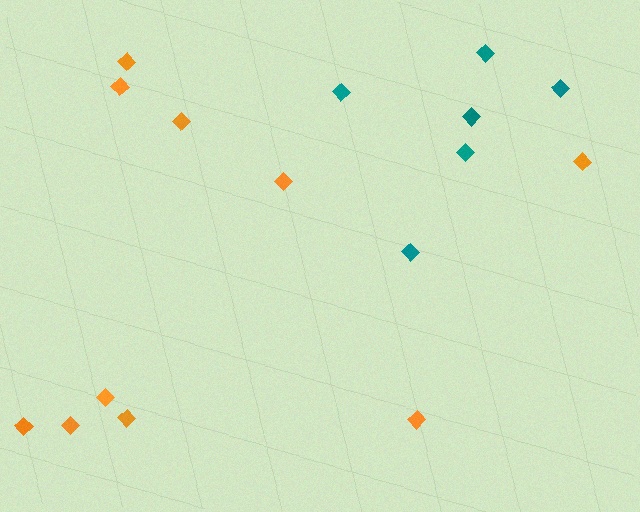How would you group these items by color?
There are 2 groups: one group of teal diamonds (6) and one group of orange diamonds (10).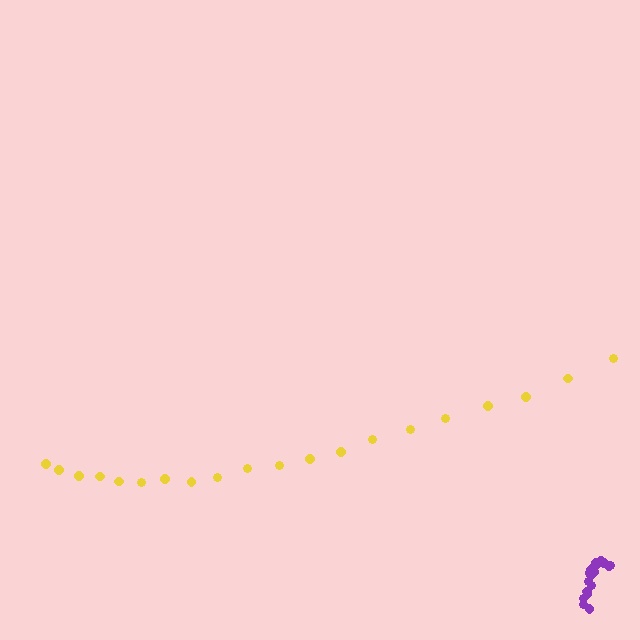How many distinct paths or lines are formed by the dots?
There are 2 distinct paths.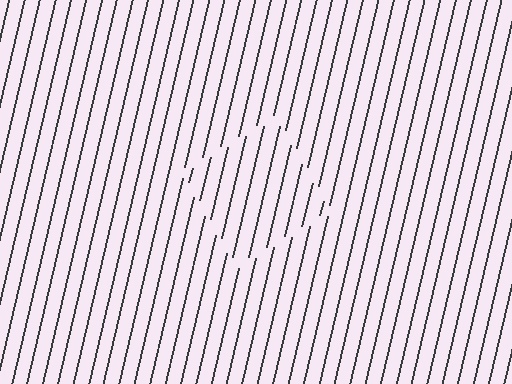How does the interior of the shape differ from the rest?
The interior of the shape contains the same grating, shifted by half a period — the contour is defined by the phase discontinuity where line-ends from the inner and outer gratings abut.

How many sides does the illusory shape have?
4 sides — the line-ends trace a square.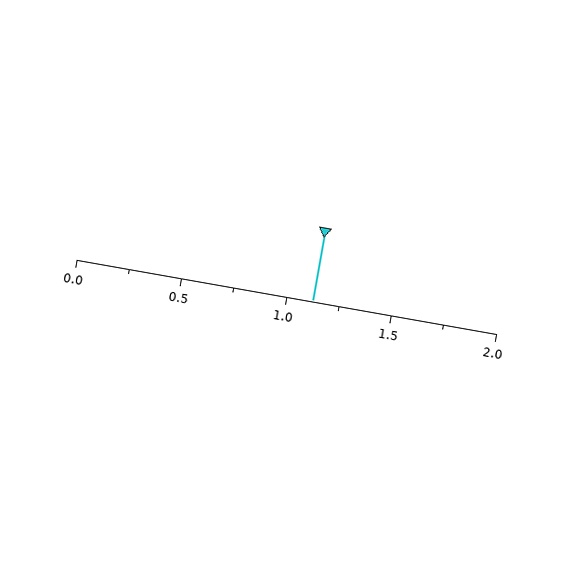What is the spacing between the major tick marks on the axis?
The major ticks are spaced 0.5 apart.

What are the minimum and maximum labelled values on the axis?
The axis runs from 0.0 to 2.0.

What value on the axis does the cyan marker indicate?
The marker indicates approximately 1.12.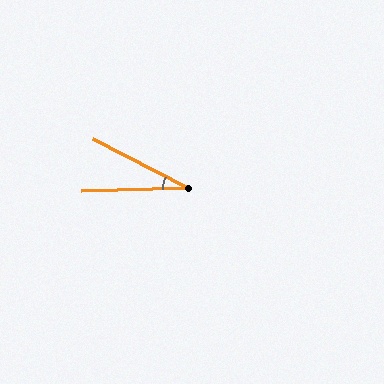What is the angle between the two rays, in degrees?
Approximately 29 degrees.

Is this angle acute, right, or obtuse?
It is acute.